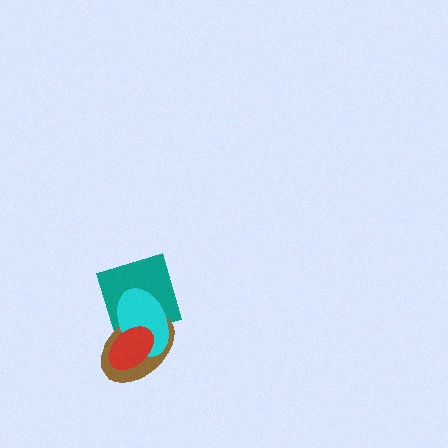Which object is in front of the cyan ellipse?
The red ellipse is in front of the cyan ellipse.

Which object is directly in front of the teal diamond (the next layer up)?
The brown ellipse is directly in front of the teal diamond.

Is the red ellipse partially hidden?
No, no other shape covers it.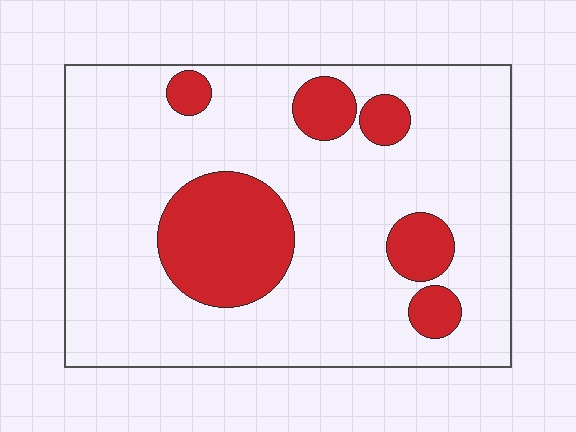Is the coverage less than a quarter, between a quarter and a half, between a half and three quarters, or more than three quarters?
Less than a quarter.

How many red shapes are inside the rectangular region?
6.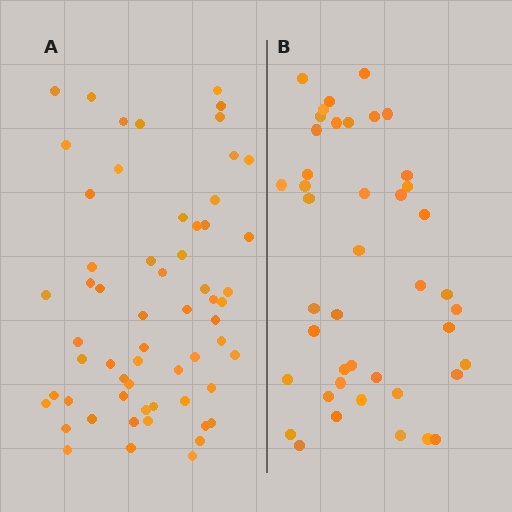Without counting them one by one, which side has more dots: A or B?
Region A (the left region) has more dots.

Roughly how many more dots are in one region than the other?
Region A has approximately 15 more dots than region B.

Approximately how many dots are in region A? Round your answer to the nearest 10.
About 60 dots.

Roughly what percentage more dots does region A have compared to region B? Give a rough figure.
About 40% more.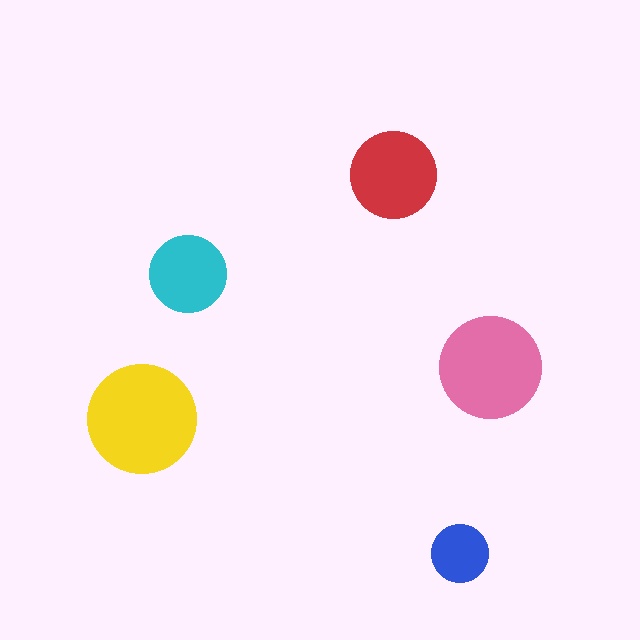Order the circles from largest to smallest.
the yellow one, the pink one, the red one, the cyan one, the blue one.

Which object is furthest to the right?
The pink circle is rightmost.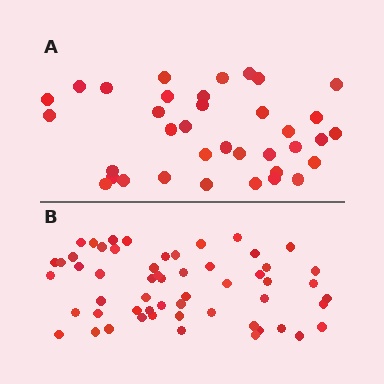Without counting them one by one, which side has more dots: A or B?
Region B (the bottom region) has more dots.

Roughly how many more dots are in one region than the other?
Region B has approximately 20 more dots than region A.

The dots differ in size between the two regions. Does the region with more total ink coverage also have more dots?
No. Region A has more total ink coverage because its dots are larger, but region B actually contains more individual dots. Total area can be misleading — the number of items is what matters here.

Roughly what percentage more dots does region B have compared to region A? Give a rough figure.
About 55% more.